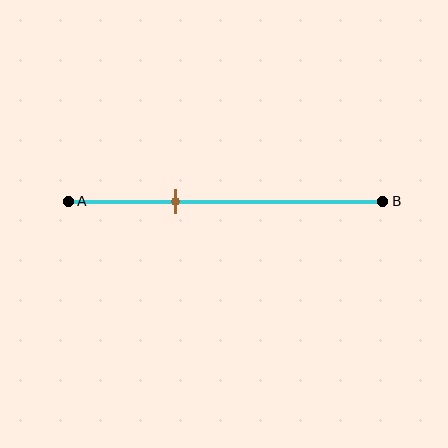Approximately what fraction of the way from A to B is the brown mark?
The brown mark is approximately 35% of the way from A to B.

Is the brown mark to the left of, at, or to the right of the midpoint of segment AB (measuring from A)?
The brown mark is to the left of the midpoint of segment AB.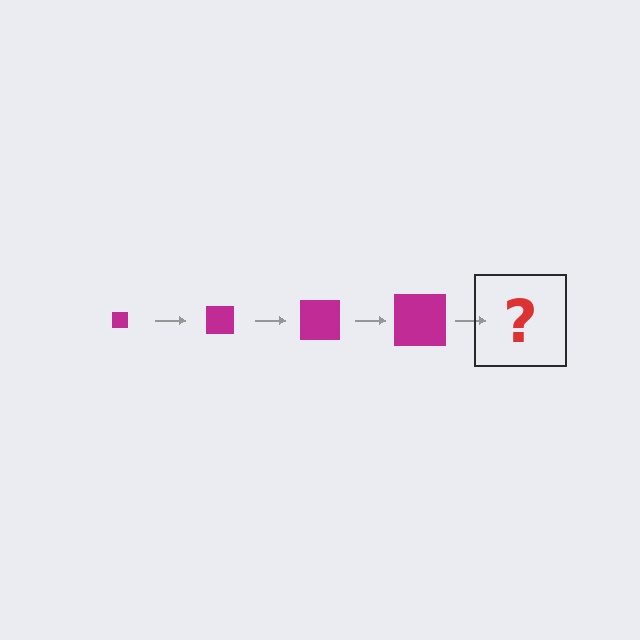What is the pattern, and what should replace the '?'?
The pattern is that the square gets progressively larger each step. The '?' should be a magenta square, larger than the previous one.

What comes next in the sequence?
The next element should be a magenta square, larger than the previous one.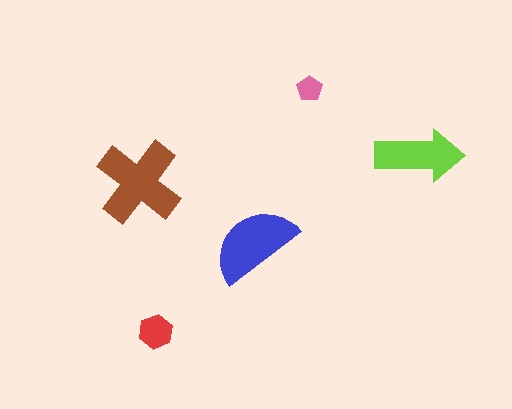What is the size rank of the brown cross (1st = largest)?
1st.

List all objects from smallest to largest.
The pink pentagon, the red hexagon, the lime arrow, the blue semicircle, the brown cross.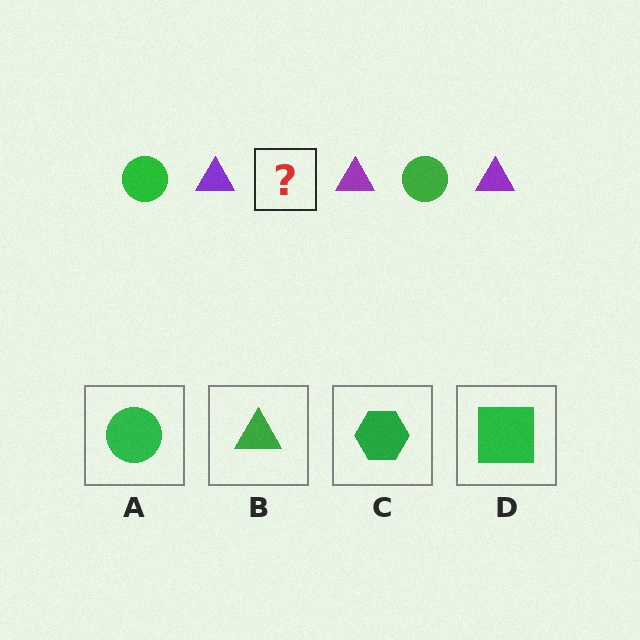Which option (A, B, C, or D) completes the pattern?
A.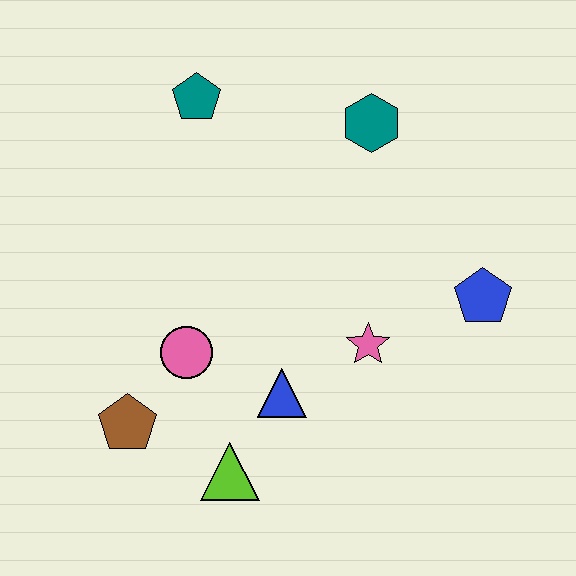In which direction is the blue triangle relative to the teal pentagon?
The blue triangle is below the teal pentagon.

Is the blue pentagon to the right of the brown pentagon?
Yes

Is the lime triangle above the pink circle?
No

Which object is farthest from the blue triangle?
The teal pentagon is farthest from the blue triangle.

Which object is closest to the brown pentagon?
The pink circle is closest to the brown pentagon.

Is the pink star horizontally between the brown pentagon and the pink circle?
No